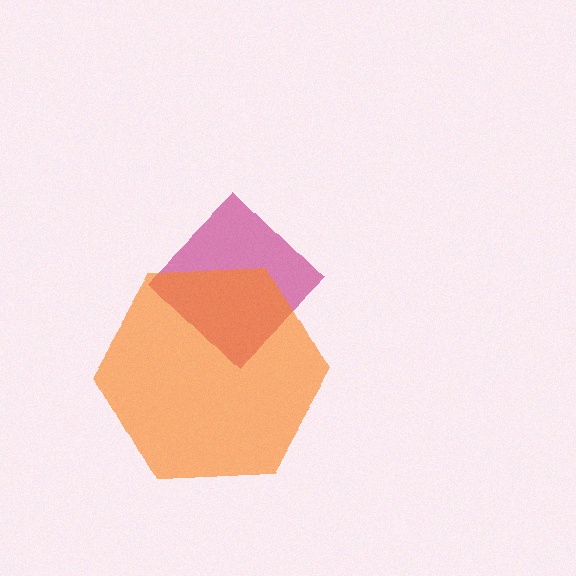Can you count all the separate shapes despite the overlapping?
Yes, there are 2 separate shapes.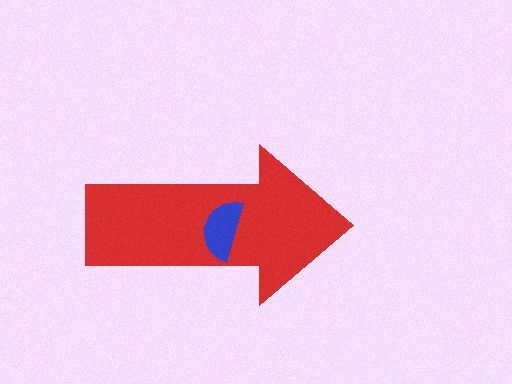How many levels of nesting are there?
2.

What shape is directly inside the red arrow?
The blue semicircle.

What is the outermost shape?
The red arrow.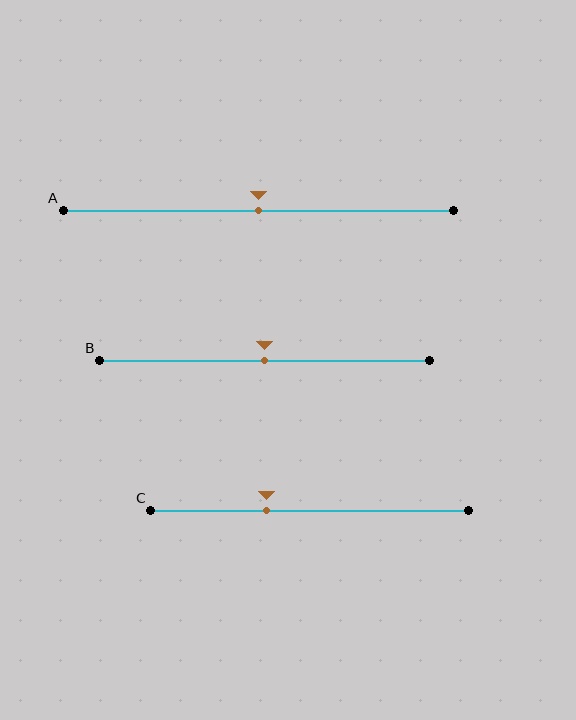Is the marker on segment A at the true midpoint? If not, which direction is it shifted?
Yes, the marker on segment A is at the true midpoint.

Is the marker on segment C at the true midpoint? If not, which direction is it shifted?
No, the marker on segment C is shifted to the left by about 14% of the segment length.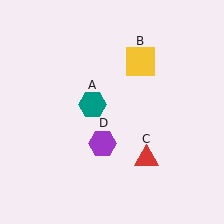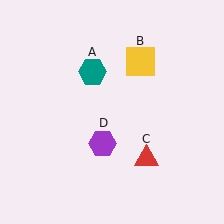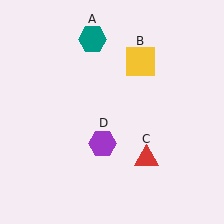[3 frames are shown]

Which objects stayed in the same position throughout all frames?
Yellow square (object B) and red triangle (object C) and purple hexagon (object D) remained stationary.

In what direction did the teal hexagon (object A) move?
The teal hexagon (object A) moved up.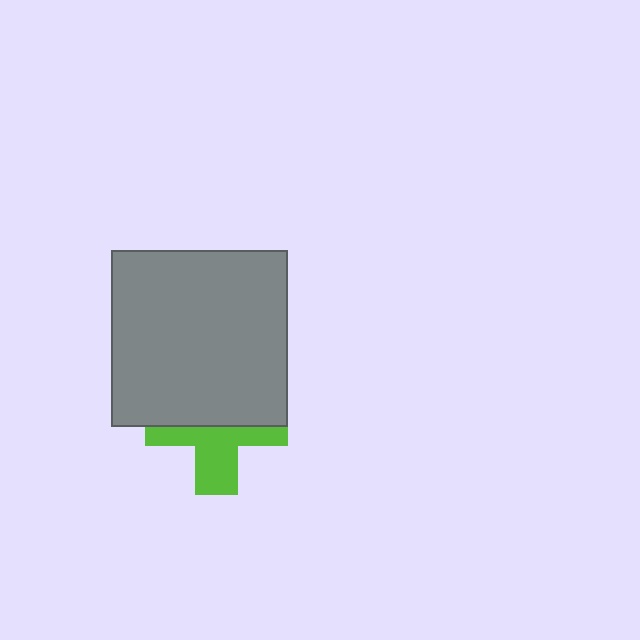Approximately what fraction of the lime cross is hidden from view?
Roughly 55% of the lime cross is hidden behind the gray square.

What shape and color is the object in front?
The object in front is a gray square.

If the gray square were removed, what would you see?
You would see the complete lime cross.